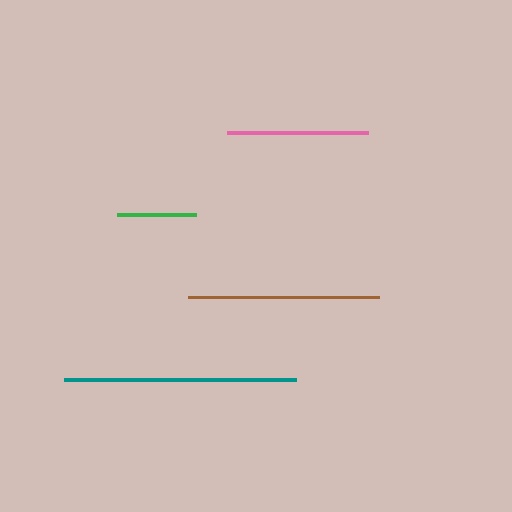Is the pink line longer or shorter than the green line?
The pink line is longer than the green line.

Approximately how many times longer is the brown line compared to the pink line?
The brown line is approximately 1.4 times the length of the pink line.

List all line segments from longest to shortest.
From longest to shortest: teal, brown, pink, green.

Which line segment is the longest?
The teal line is the longest at approximately 231 pixels.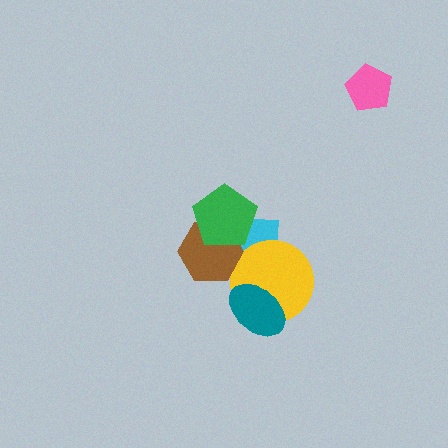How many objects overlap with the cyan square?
4 objects overlap with the cyan square.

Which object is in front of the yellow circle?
The teal ellipse is in front of the yellow circle.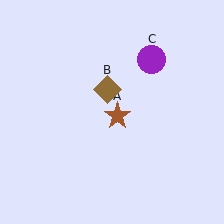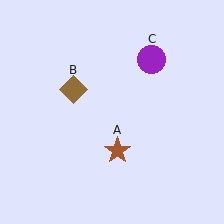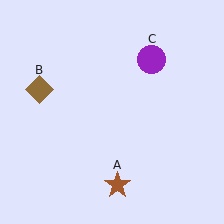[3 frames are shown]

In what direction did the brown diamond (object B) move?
The brown diamond (object B) moved left.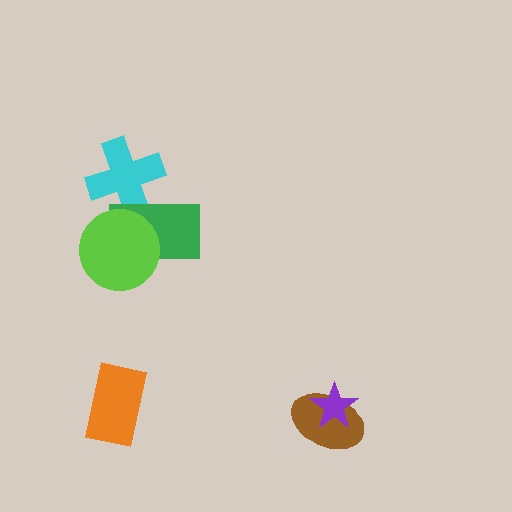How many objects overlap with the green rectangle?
2 objects overlap with the green rectangle.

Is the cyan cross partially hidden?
Yes, it is partially covered by another shape.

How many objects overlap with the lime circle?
1 object overlaps with the lime circle.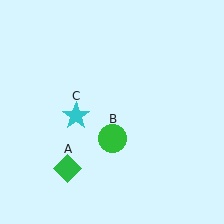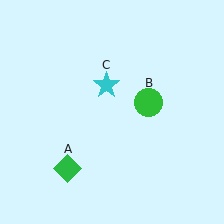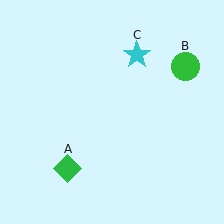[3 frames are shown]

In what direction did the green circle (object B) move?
The green circle (object B) moved up and to the right.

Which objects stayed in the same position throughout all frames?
Green diamond (object A) remained stationary.